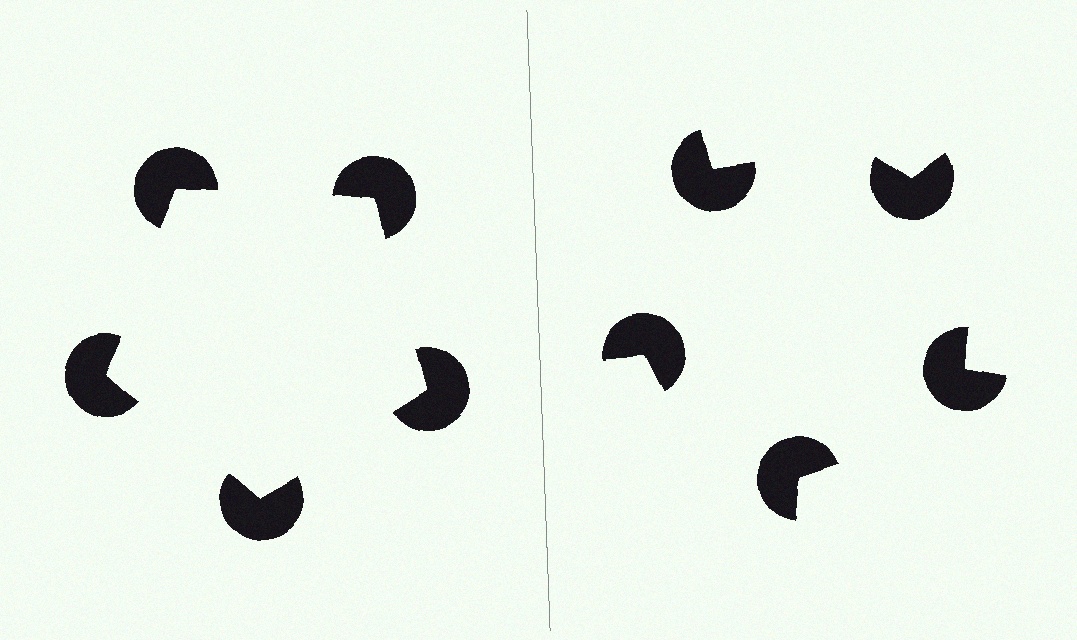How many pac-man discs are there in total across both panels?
10 — 5 on each side.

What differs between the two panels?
The pac-man discs are positioned identically on both sides; only the wedge orientations differ. On the left they align to a pentagon; on the right they are misaligned.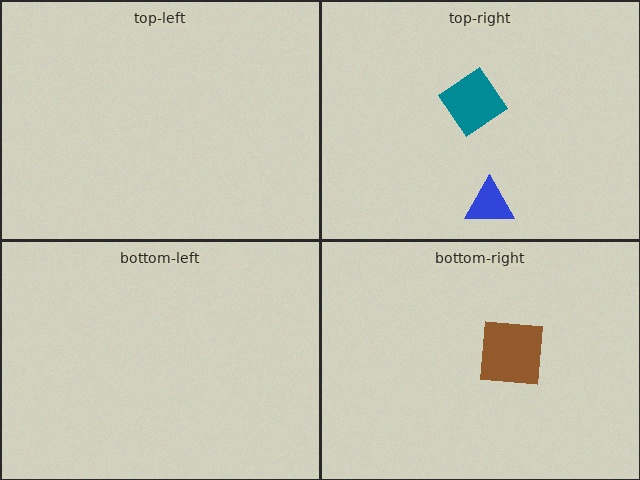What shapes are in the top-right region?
The teal diamond, the blue triangle.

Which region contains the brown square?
The bottom-right region.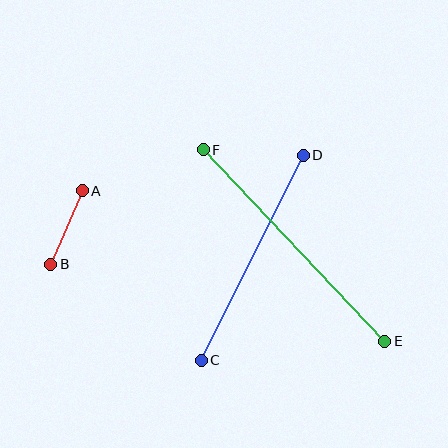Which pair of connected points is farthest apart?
Points E and F are farthest apart.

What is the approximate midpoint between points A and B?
The midpoint is at approximately (67, 228) pixels.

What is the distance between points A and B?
The distance is approximately 80 pixels.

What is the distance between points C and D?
The distance is approximately 229 pixels.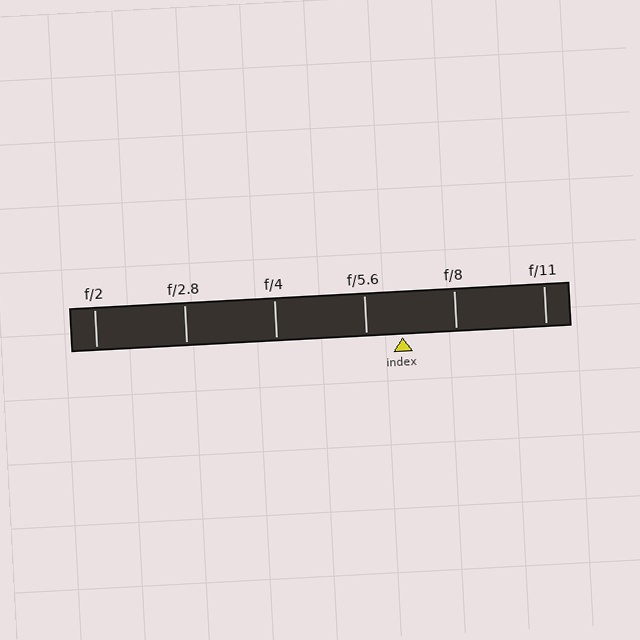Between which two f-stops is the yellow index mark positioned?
The index mark is between f/5.6 and f/8.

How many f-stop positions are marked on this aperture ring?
There are 6 f-stop positions marked.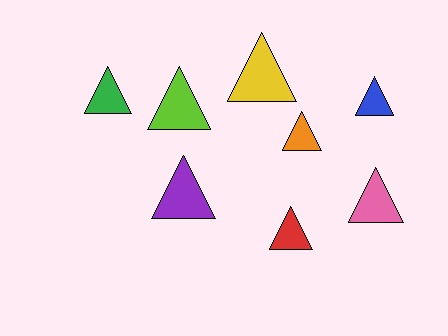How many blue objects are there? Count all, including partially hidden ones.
There is 1 blue object.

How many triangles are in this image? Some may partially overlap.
There are 8 triangles.